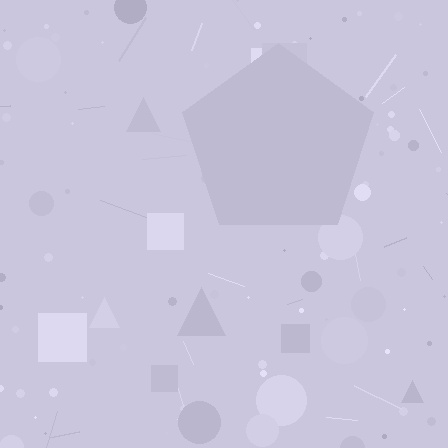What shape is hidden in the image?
A pentagon is hidden in the image.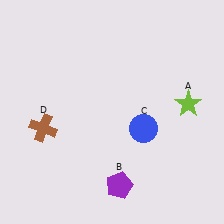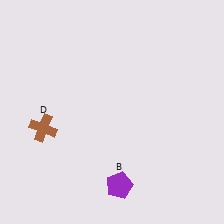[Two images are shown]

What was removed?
The lime star (A), the blue circle (C) were removed in Image 2.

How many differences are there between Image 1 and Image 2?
There are 2 differences between the two images.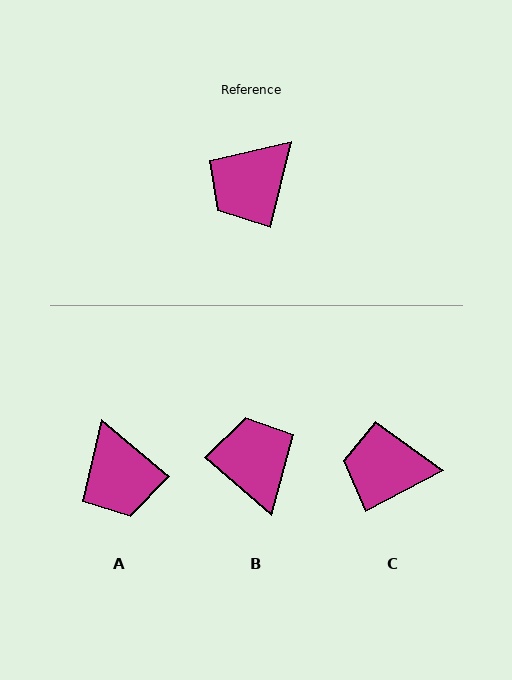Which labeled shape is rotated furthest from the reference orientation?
B, about 118 degrees away.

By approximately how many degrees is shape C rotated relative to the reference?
Approximately 49 degrees clockwise.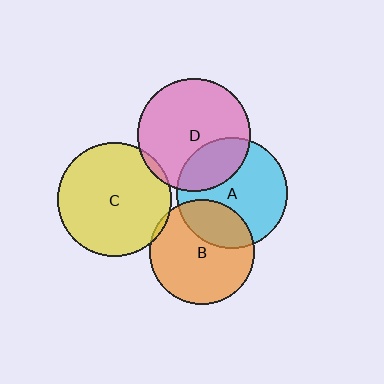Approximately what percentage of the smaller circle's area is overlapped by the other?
Approximately 5%.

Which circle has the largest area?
Circle C (yellow).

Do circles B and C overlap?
Yes.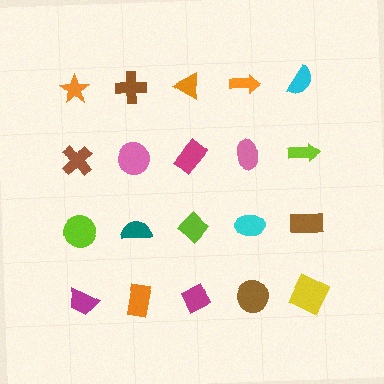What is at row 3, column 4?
A cyan ellipse.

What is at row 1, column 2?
A brown cross.